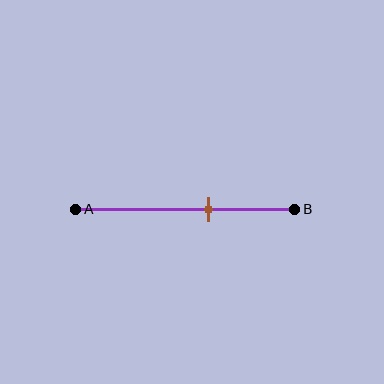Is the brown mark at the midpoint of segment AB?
No, the mark is at about 60% from A, not at the 50% midpoint.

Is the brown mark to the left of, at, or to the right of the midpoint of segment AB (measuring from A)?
The brown mark is to the right of the midpoint of segment AB.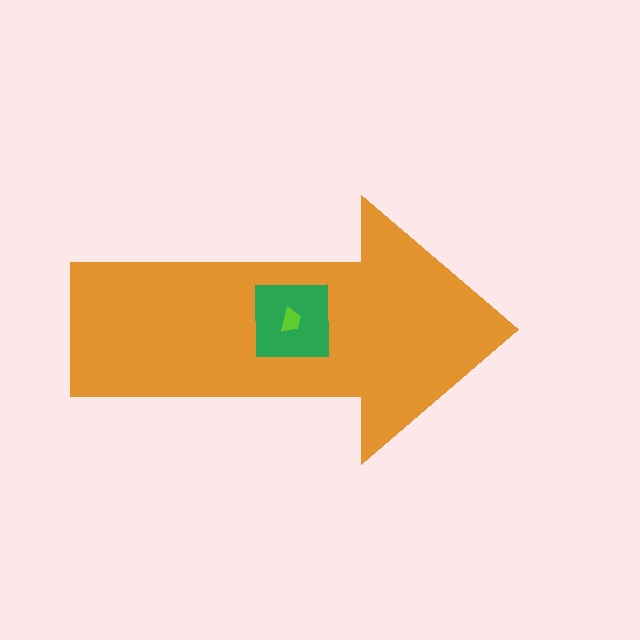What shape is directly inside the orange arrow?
The green square.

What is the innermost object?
The lime trapezoid.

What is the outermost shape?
The orange arrow.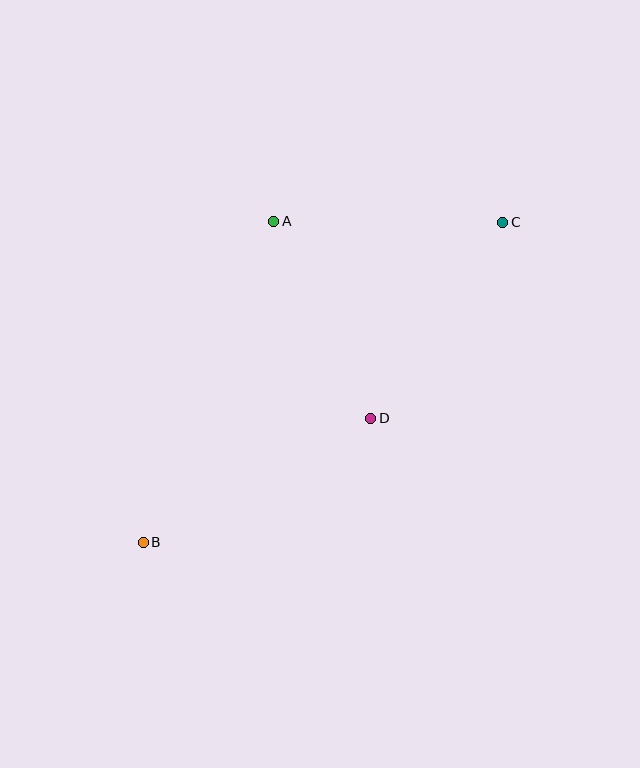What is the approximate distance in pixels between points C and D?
The distance between C and D is approximately 236 pixels.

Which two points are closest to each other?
Points A and D are closest to each other.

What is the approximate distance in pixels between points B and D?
The distance between B and D is approximately 259 pixels.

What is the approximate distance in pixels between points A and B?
The distance between A and B is approximately 346 pixels.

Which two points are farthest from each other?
Points B and C are farthest from each other.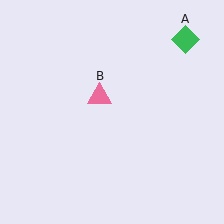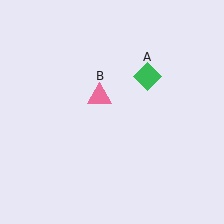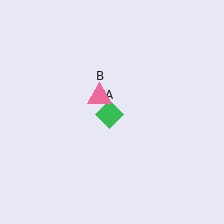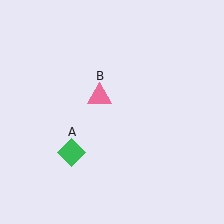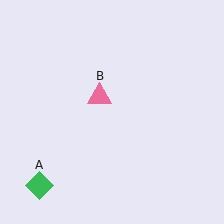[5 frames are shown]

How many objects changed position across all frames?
1 object changed position: green diamond (object A).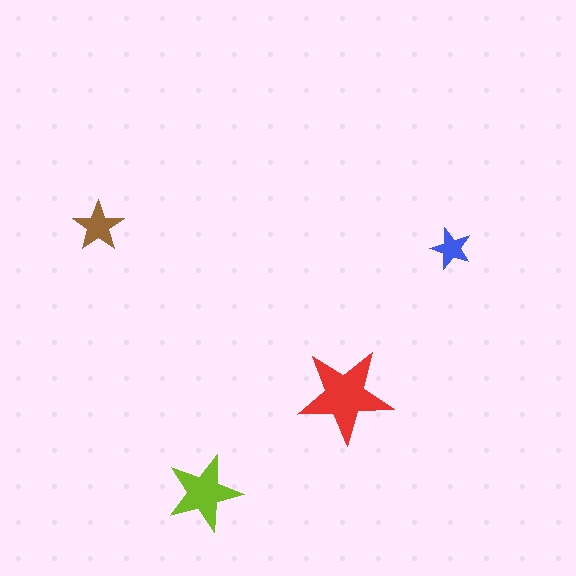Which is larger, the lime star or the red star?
The red one.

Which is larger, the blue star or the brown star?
The brown one.